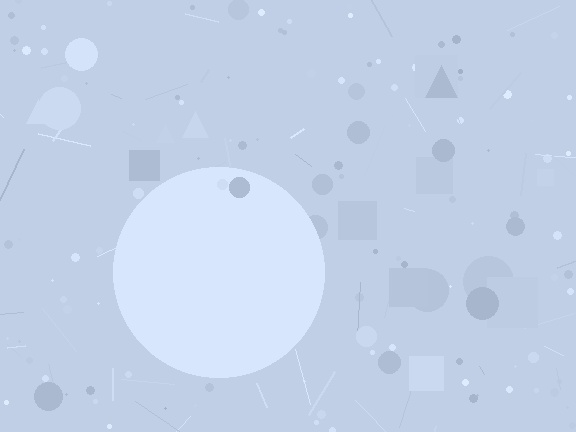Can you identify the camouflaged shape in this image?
The camouflaged shape is a circle.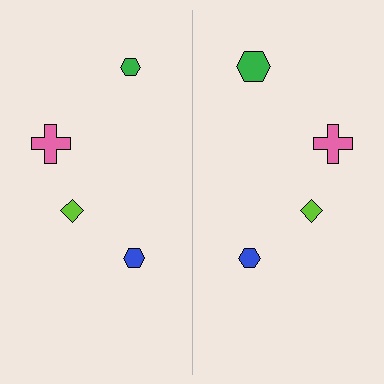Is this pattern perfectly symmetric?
No, the pattern is not perfectly symmetric. The green hexagon on the right side has a different size than its mirror counterpart.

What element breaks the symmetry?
The green hexagon on the right side has a different size than its mirror counterpart.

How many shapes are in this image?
There are 8 shapes in this image.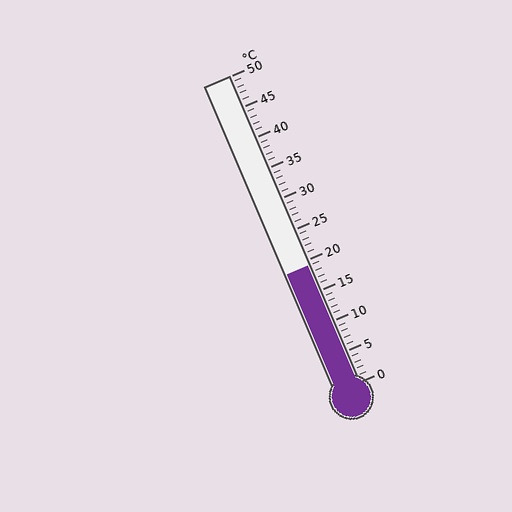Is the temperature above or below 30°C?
The temperature is below 30°C.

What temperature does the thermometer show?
The thermometer shows approximately 19°C.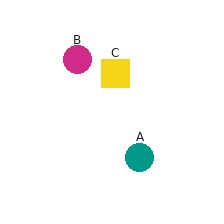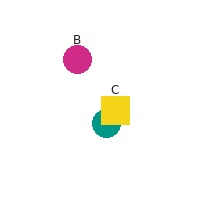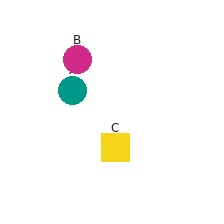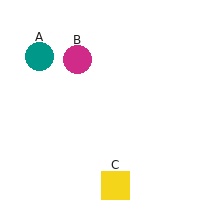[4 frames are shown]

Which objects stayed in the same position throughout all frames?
Magenta circle (object B) remained stationary.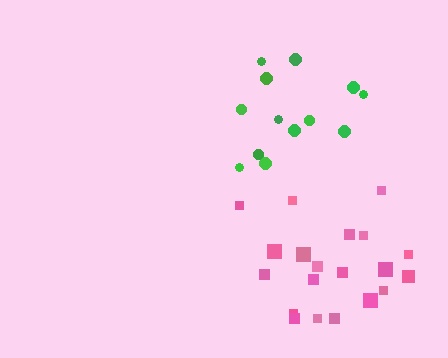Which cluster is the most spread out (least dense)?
Pink.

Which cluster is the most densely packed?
Green.